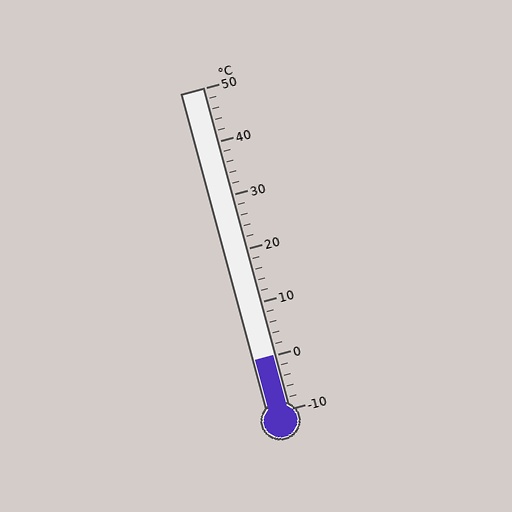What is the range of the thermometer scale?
The thermometer scale ranges from -10°C to 50°C.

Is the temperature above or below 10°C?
The temperature is below 10°C.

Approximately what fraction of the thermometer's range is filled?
The thermometer is filled to approximately 15% of its range.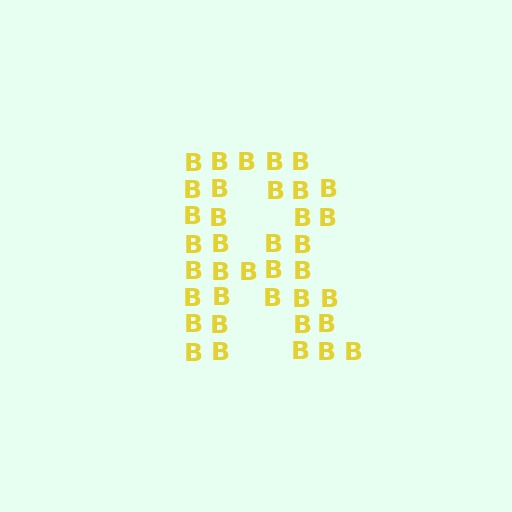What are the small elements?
The small elements are letter B's.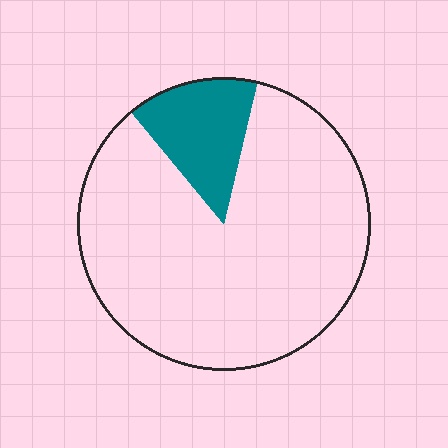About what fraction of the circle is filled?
About one sixth (1/6).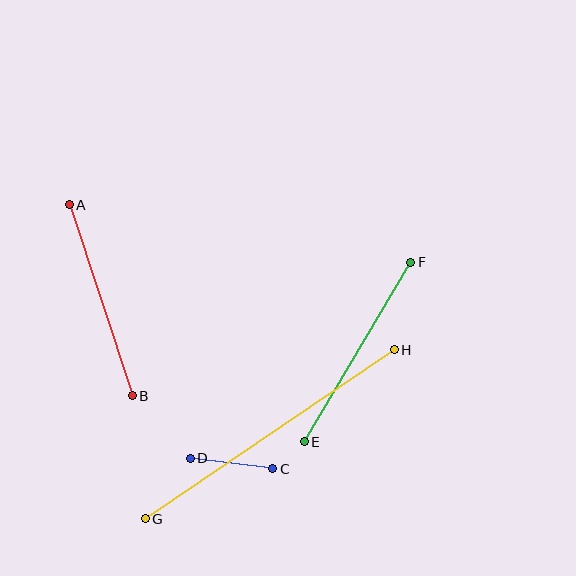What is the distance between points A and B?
The distance is approximately 201 pixels.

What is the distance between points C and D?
The distance is approximately 83 pixels.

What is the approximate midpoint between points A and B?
The midpoint is at approximately (101, 300) pixels.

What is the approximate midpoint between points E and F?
The midpoint is at approximately (357, 352) pixels.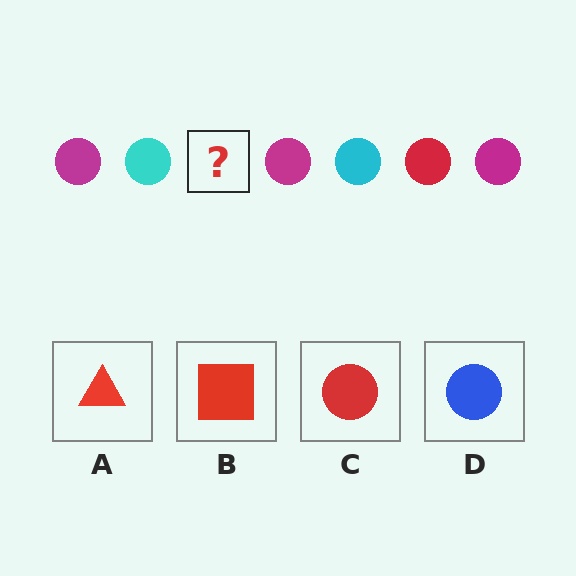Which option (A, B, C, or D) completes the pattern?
C.